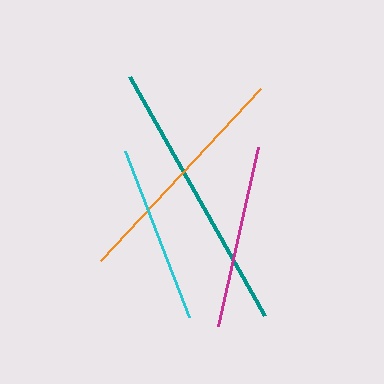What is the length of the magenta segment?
The magenta segment is approximately 182 pixels long.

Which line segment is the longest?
The teal line is the longest at approximately 274 pixels.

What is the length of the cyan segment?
The cyan segment is approximately 179 pixels long.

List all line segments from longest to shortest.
From longest to shortest: teal, orange, magenta, cyan.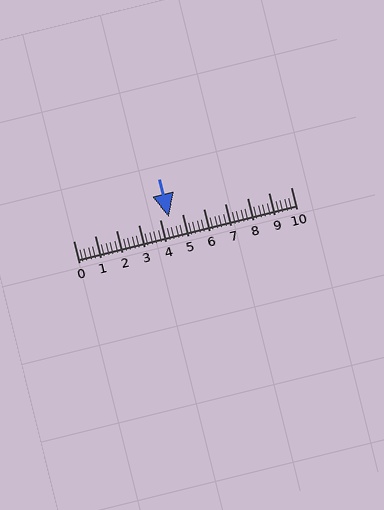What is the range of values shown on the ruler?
The ruler shows values from 0 to 10.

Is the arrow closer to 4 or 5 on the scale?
The arrow is closer to 4.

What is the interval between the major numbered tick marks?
The major tick marks are spaced 1 units apart.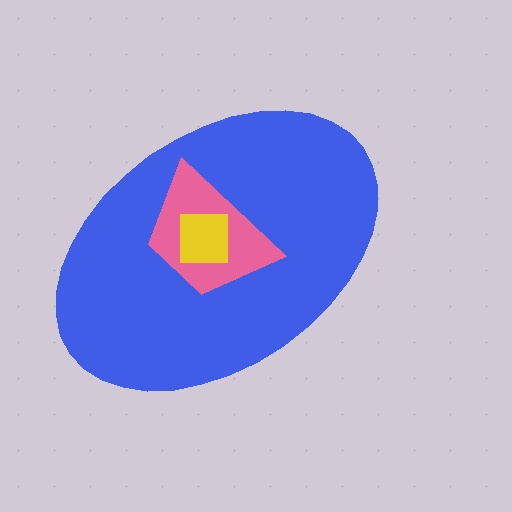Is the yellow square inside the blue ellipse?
Yes.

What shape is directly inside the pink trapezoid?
The yellow square.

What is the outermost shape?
The blue ellipse.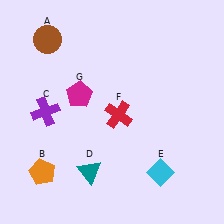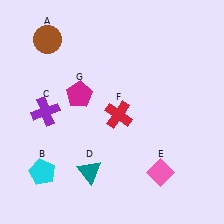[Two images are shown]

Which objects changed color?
B changed from orange to cyan. E changed from cyan to pink.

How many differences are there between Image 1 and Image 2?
There are 2 differences between the two images.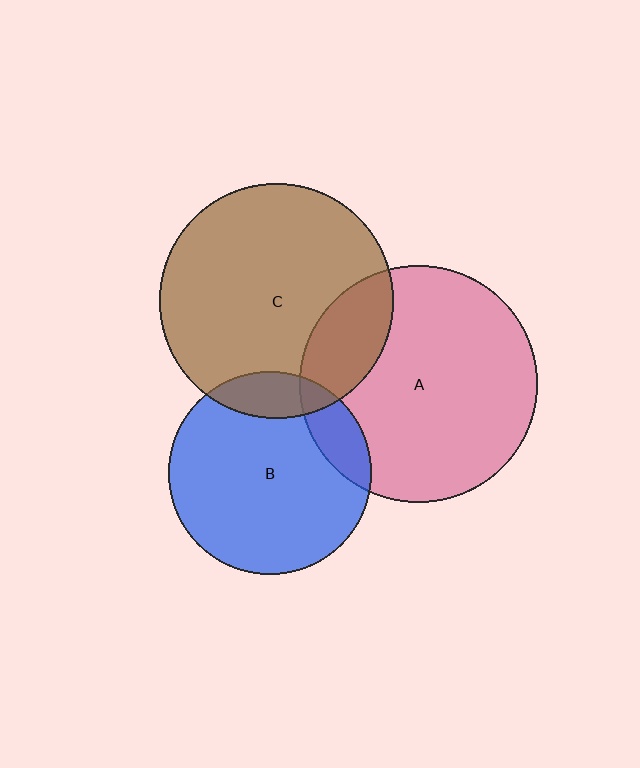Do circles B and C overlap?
Yes.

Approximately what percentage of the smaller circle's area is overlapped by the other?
Approximately 15%.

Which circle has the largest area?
Circle A (pink).